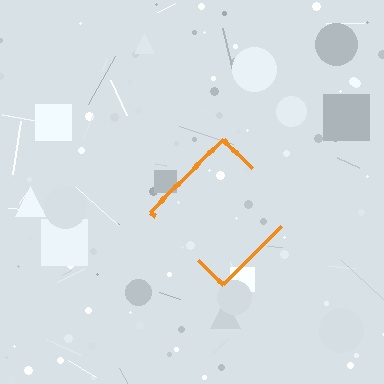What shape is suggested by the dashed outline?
The dashed outline suggests a diamond.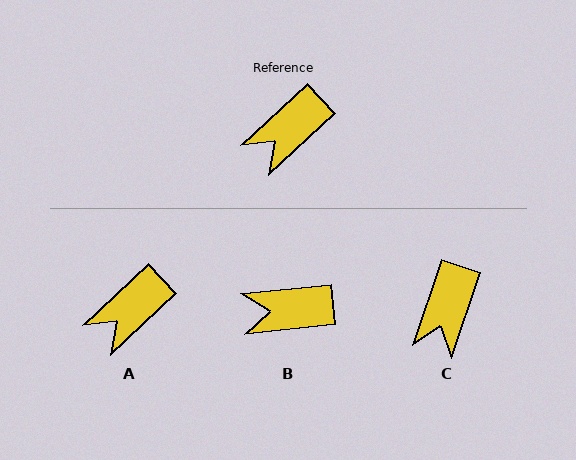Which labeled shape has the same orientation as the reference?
A.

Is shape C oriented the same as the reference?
No, it is off by about 29 degrees.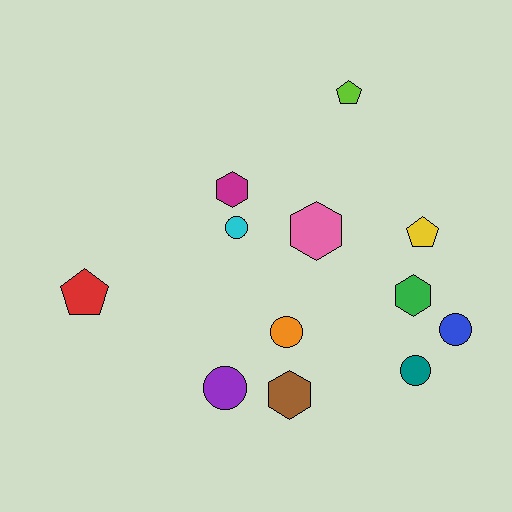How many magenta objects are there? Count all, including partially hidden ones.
There is 1 magenta object.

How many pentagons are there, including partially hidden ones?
There are 3 pentagons.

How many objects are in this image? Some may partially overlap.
There are 12 objects.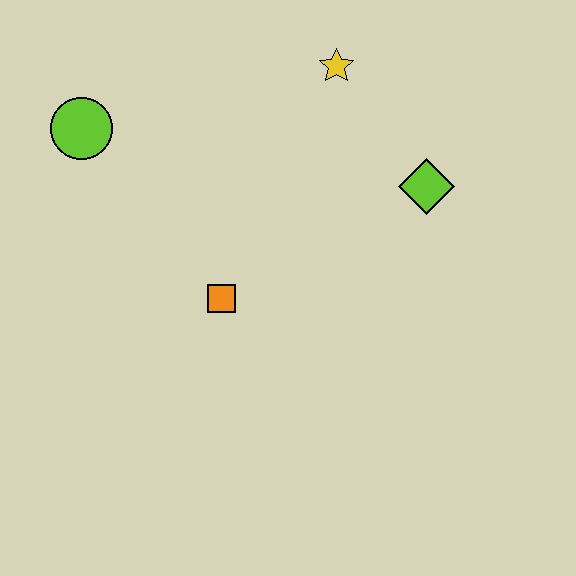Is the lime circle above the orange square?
Yes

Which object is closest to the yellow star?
The lime diamond is closest to the yellow star.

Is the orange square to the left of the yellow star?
Yes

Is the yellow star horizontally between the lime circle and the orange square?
No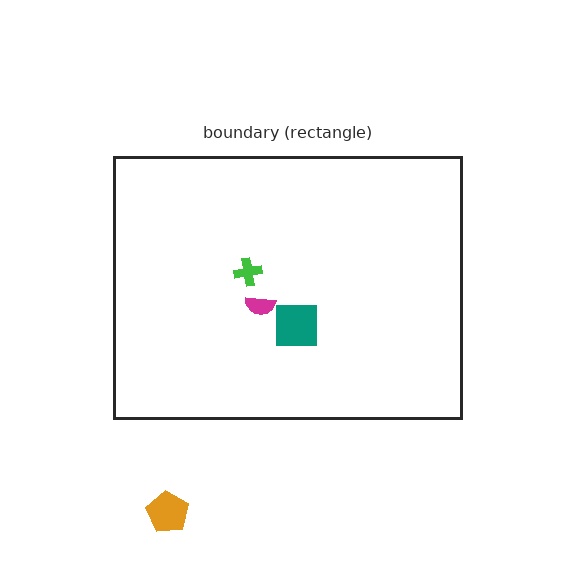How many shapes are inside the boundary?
3 inside, 1 outside.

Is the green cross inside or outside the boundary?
Inside.